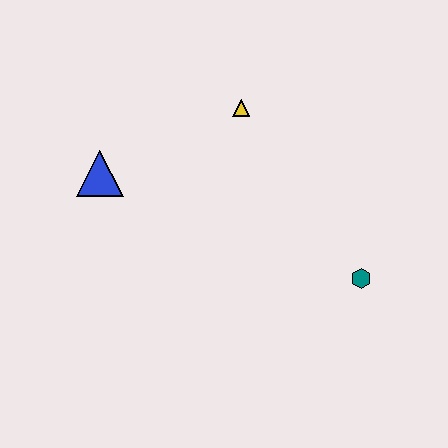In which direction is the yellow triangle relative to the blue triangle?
The yellow triangle is to the right of the blue triangle.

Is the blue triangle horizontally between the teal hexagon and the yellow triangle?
No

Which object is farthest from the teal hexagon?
The blue triangle is farthest from the teal hexagon.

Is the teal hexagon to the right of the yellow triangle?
Yes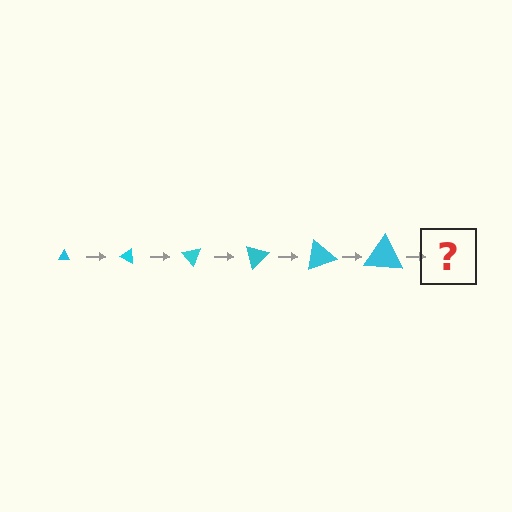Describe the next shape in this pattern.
It should be a triangle, larger than the previous one and rotated 150 degrees from the start.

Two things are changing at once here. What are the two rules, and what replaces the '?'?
The two rules are that the triangle grows larger each step and it rotates 25 degrees each step. The '?' should be a triangle, larger than the previous one and rotated 150 degrees from the start.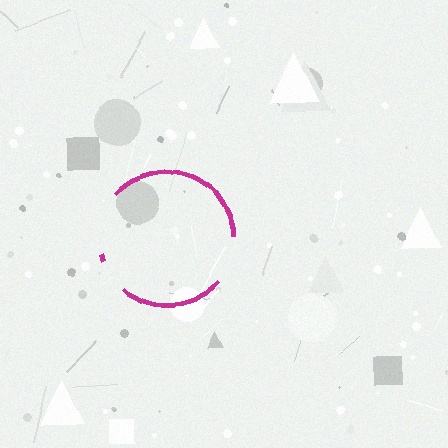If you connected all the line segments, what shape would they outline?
They would outline a circle.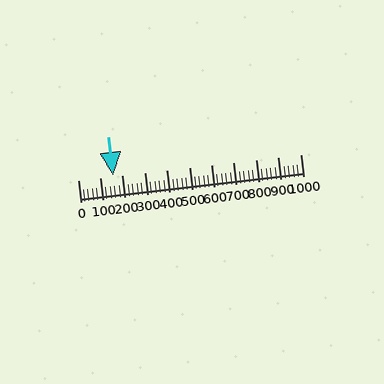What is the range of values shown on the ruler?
The ruler shows values from 0 to 1000.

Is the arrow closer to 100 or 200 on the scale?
The arrow is closer to 200.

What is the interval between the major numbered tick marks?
The major tick marks are spaced 100 units apart.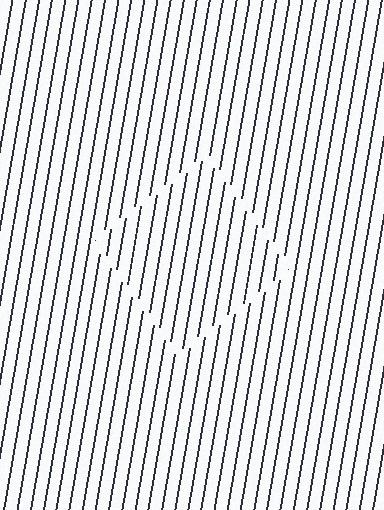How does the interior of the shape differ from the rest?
The interior of the shape contains the same grating, shifted by half a period — the contour is defined by the phase discontinuity where line-ends from the inner and outer gratings abut.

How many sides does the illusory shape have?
4 sides — the line-ends trace a square.